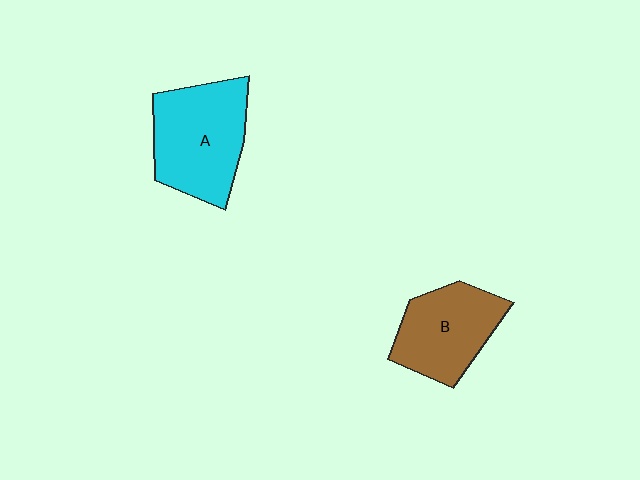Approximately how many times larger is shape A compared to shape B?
Approximately 1.2 times.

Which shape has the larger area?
Shape A (cyan).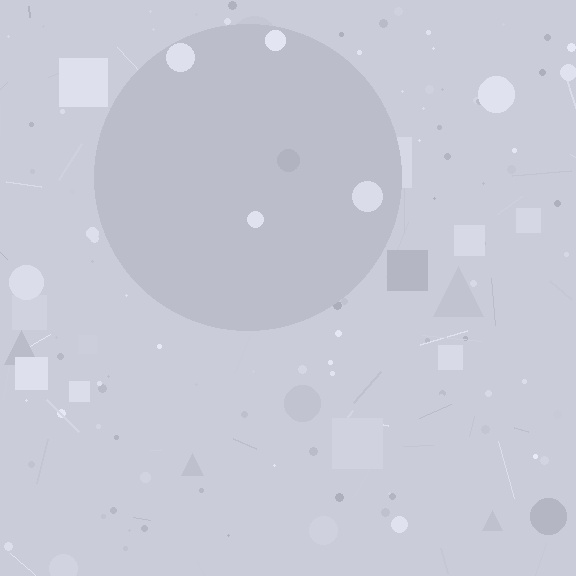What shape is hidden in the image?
A circle is hidden in the image.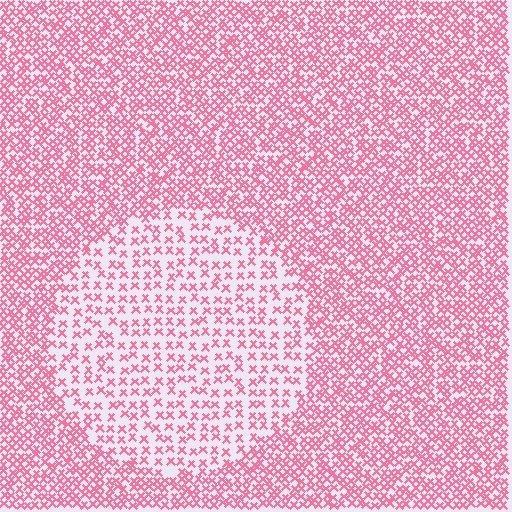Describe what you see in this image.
The image contains small pink elements arranged at two different densities. A circle-shaped region is visible where the elements are less densely packed than the surrounding area.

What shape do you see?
I see a circle.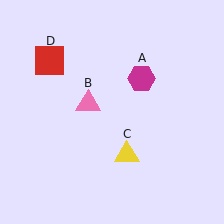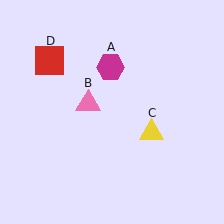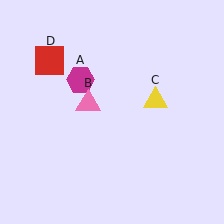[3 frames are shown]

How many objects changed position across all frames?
2 objects changed position: magenta hexagon (object A), yellow triangle (object C).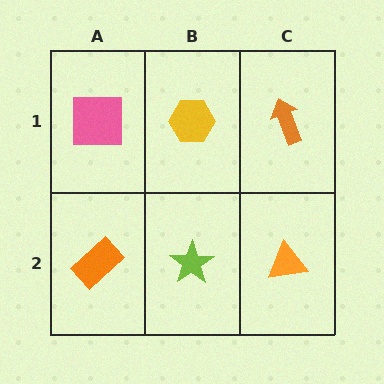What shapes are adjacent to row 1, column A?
An orange rectangle (row 2, column A), a yellow hexagon (row 1, column B).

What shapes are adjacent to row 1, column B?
A lime star (row 2, column B), a pink square (row 1, column A), an orange arrow (row 1, column C).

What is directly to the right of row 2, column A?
A lime star.